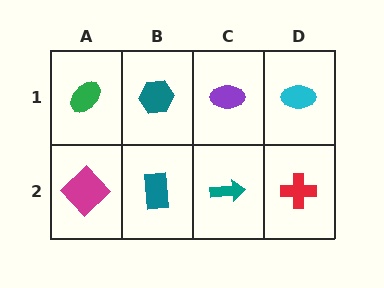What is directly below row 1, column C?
A teal arrow.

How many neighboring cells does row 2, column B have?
3.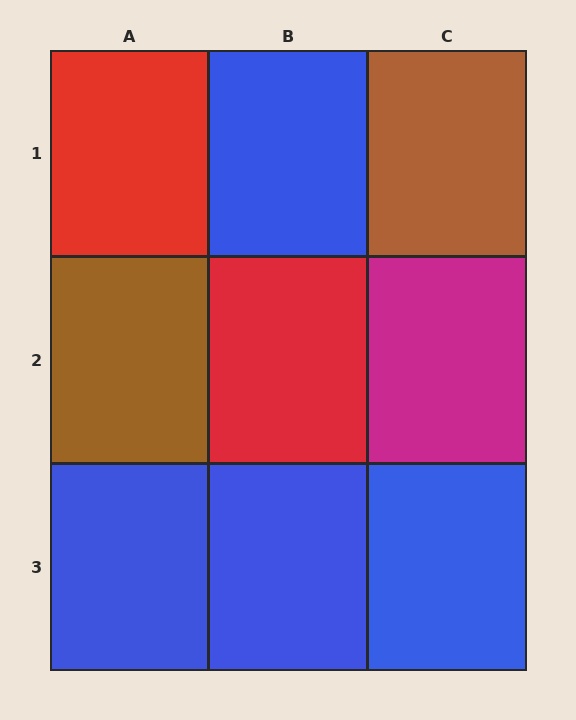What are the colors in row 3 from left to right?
Blue, blue, blue.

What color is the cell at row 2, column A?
Brown.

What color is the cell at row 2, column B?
Red.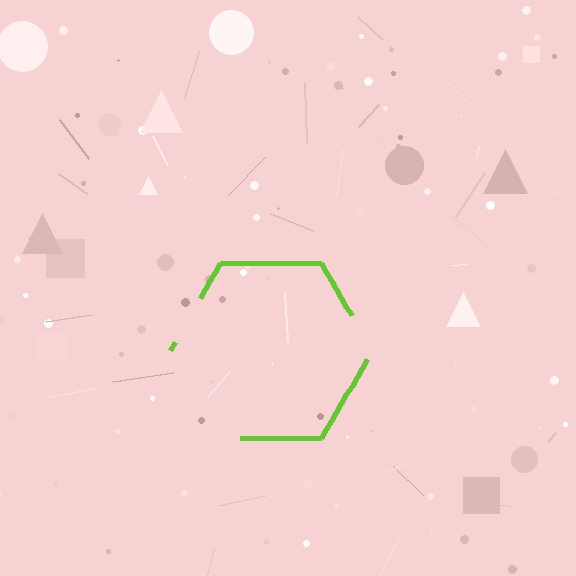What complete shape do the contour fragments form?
The contour fragments form a hexagon.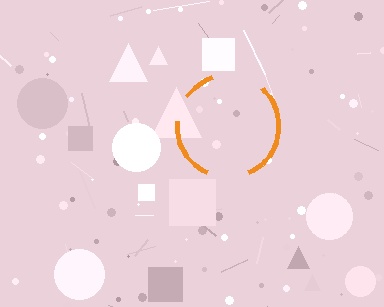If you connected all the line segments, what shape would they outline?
They would outline a circle.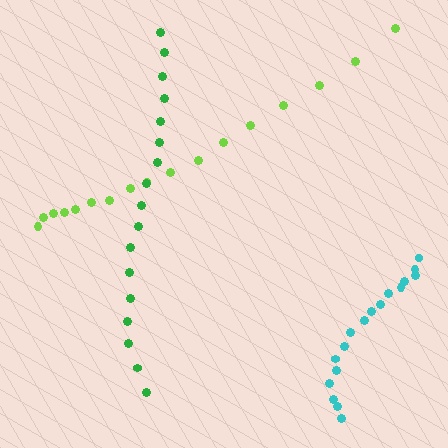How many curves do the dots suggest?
There are 3 distinct paths.